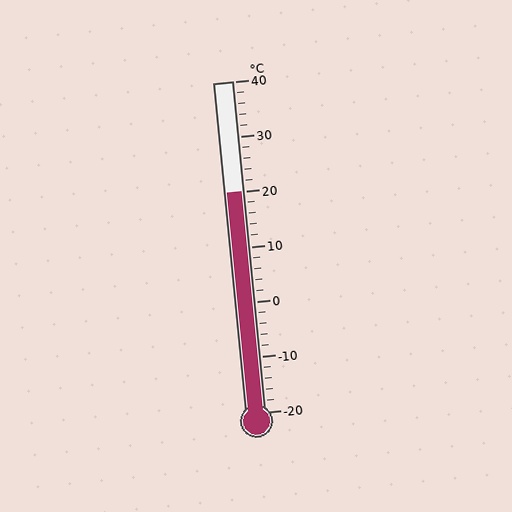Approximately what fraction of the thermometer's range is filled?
The thermometer is filled to approximately 65% of its range.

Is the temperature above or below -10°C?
The temperature is above -10°C.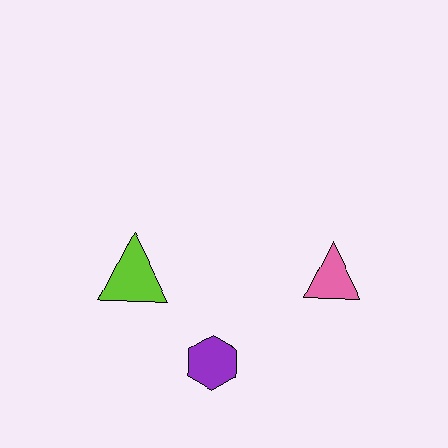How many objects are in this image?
There are 3 objects.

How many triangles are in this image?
There are 2 triangles.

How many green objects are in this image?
There are no green objects.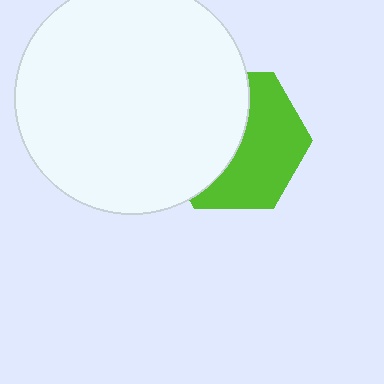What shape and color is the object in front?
The object in front is a white circle.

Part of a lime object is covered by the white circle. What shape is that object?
It is a hexagon.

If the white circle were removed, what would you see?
You would see the complete lime hexagon.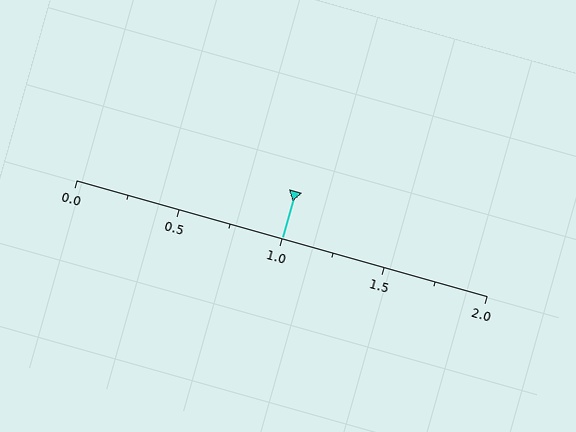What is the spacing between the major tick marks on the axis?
The major ticks are spaced 0.5 apart.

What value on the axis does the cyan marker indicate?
The marker indicates approximately 1.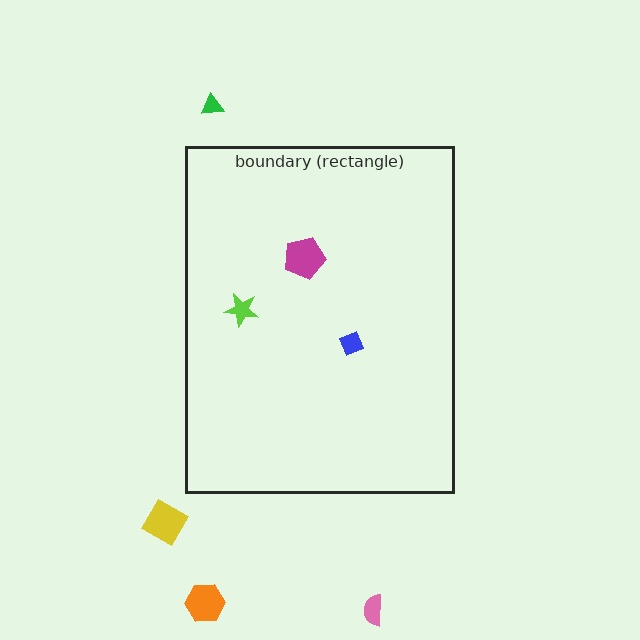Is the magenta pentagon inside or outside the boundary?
Inside.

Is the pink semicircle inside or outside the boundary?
Outside.